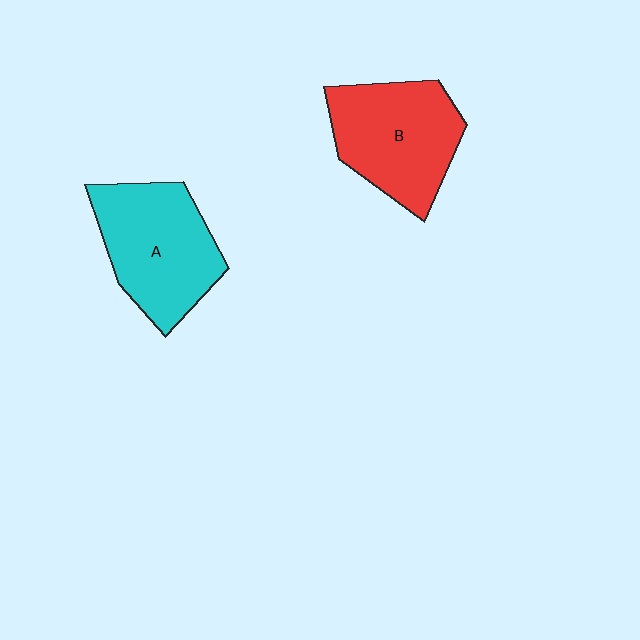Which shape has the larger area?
Shape A (cyan).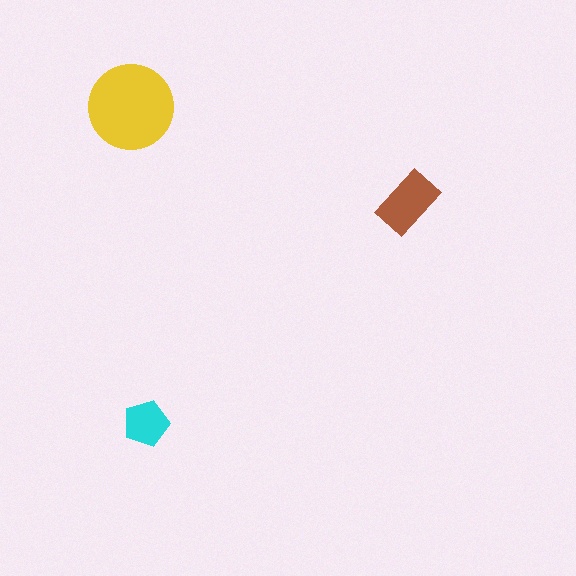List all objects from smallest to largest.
The cyan pentagon, the brown rectangle, the yellow circle.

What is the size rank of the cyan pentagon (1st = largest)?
3rd.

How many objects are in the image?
There are 3 objects in the image.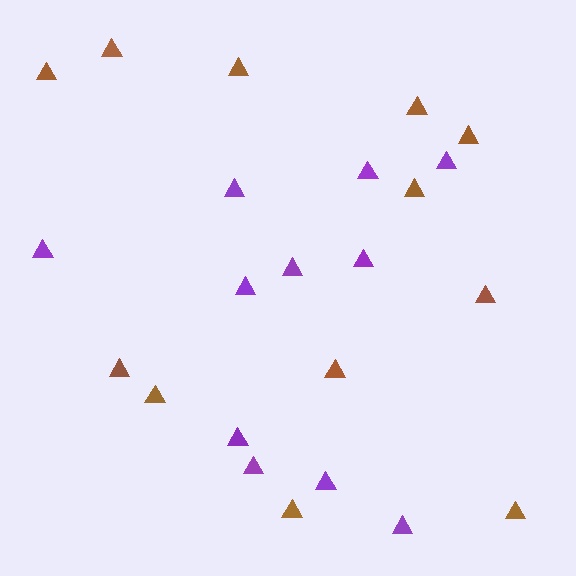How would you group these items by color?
There are 2 groups: one group of brown triangles (12) and one group of purple triangles (11).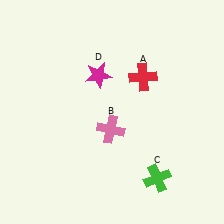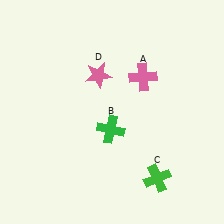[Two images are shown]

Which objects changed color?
A changed from red to pink. B changed from pink to green. D changed from magenta to pink.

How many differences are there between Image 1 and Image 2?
There are 3 differences between the two images.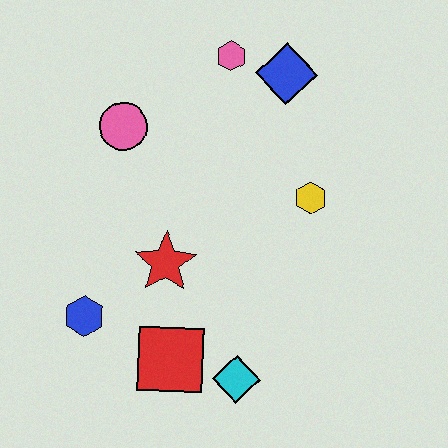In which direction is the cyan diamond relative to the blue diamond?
The cyan diamond is below the blue diamond.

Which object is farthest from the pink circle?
The cyan diamond is farthest from the pink circle.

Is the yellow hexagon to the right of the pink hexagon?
Yes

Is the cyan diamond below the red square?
Yes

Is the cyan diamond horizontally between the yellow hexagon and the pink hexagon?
Yes